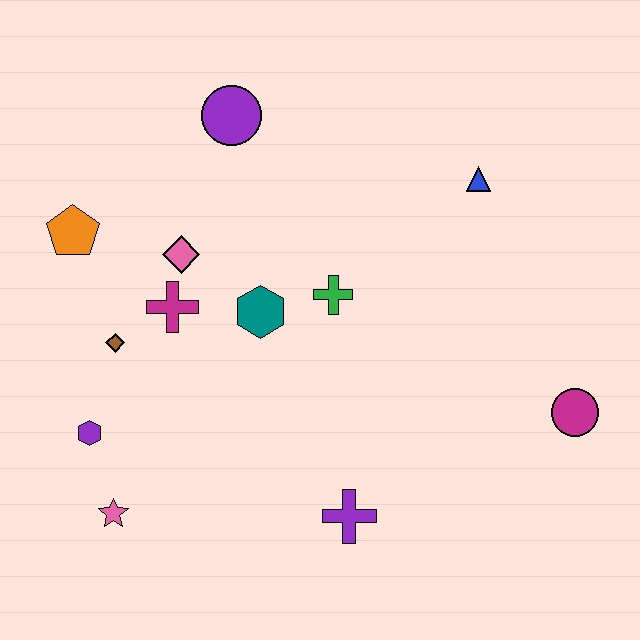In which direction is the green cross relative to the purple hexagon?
The green cross is to the right of the purple hexagon.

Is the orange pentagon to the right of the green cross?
No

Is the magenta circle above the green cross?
No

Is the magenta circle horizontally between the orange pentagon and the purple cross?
No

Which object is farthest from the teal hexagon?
The magenta circle is farthest from the teal hexagon.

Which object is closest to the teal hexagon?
The green cross is closest to the teal hexagon.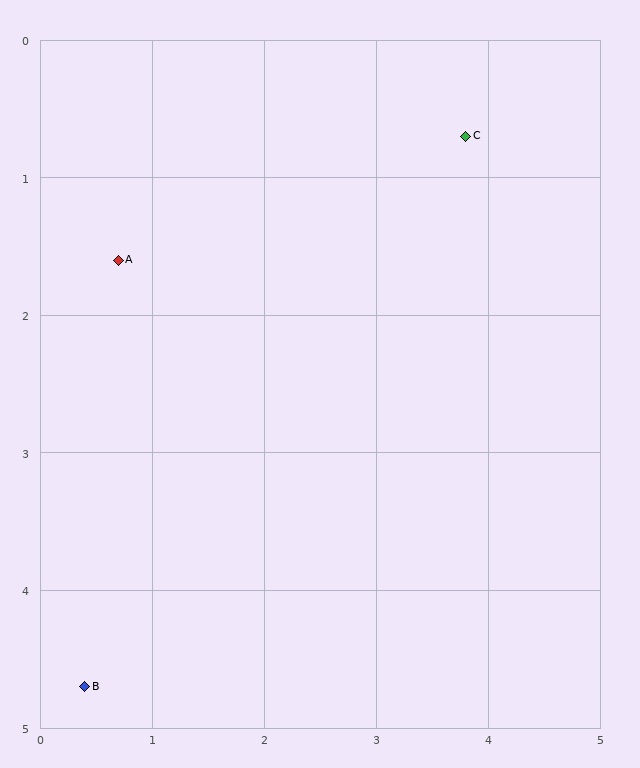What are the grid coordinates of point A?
Point A is at approximately (0.7, 1.6).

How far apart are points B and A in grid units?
Points B and A are about 3.1 grid units apart.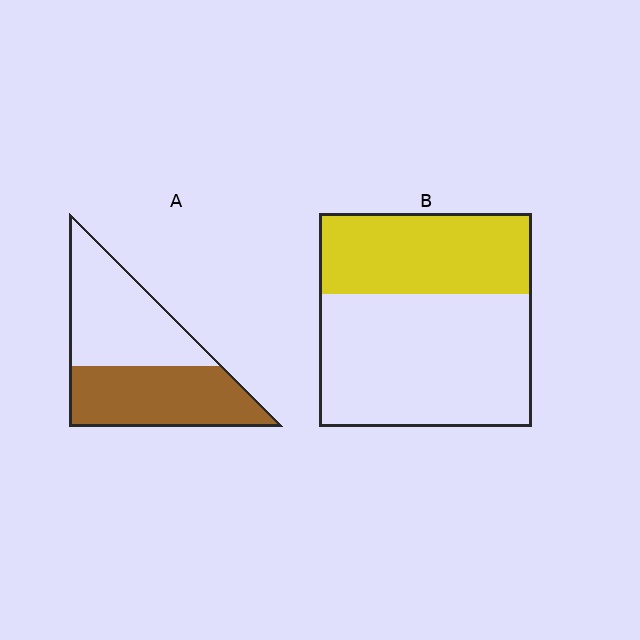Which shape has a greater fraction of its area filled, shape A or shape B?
Shape A.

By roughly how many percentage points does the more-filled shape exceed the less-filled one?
By roughly 10 percentage points (A over B).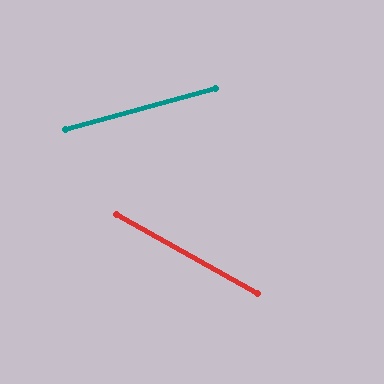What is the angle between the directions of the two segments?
Approximately 44 degrees.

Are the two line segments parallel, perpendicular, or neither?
Neither parallel nor perpendicular — they differ by about 44°.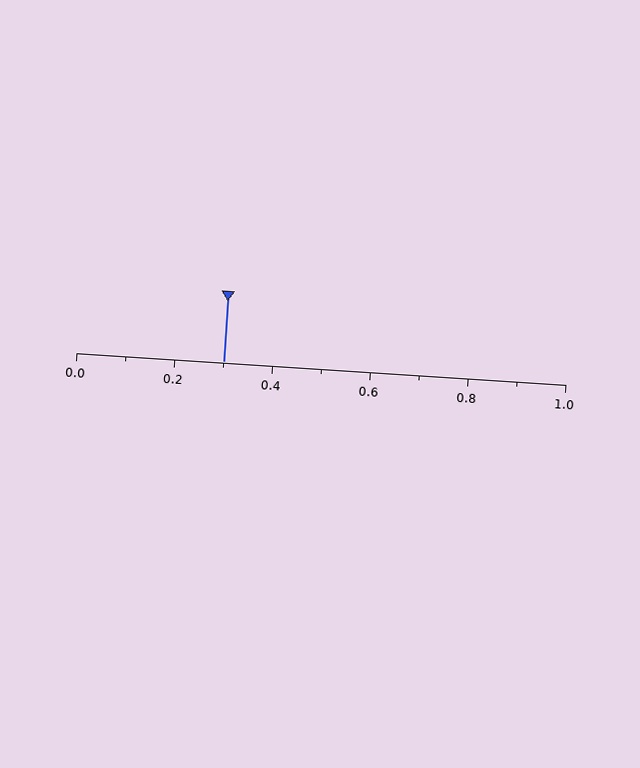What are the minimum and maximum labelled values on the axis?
The axis runs from 0.0 to 1.0.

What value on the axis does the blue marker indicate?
The marker indicates approximately 0.3.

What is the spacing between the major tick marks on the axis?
The major ticks are spaced 0.2 apart.